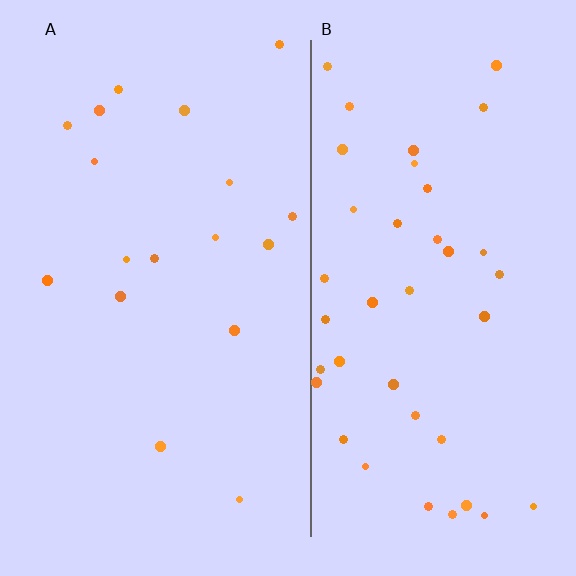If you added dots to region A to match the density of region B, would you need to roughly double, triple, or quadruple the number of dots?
Approximately double.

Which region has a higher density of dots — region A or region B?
B (the right).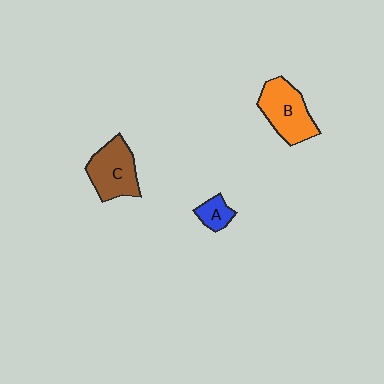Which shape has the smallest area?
Shape A (blue).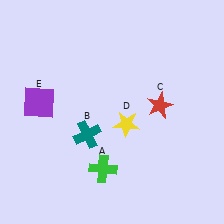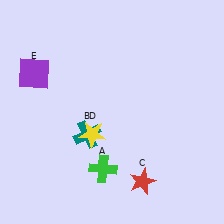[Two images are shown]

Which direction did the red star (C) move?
The red star (C) moved down.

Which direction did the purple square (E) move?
The purple square (E) moved up.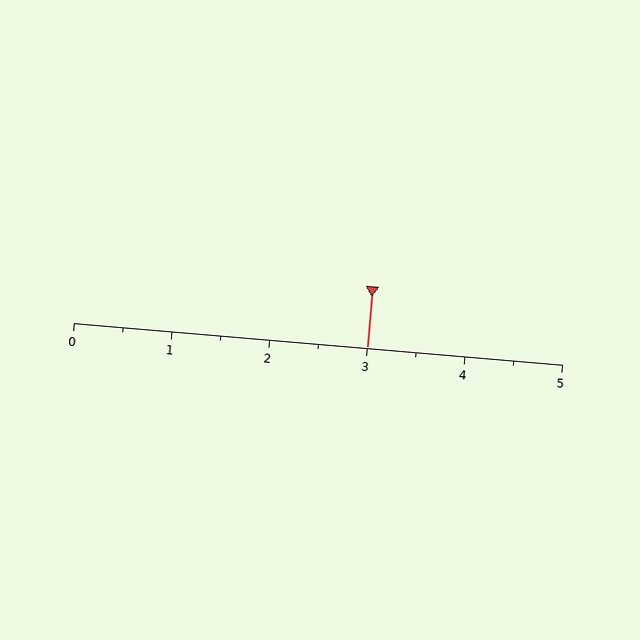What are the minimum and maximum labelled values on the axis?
The axis runs from 0 to 5.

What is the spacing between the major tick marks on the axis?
The major ticks are spaced 1 apart.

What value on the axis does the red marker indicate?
The marker indicates approximately 3.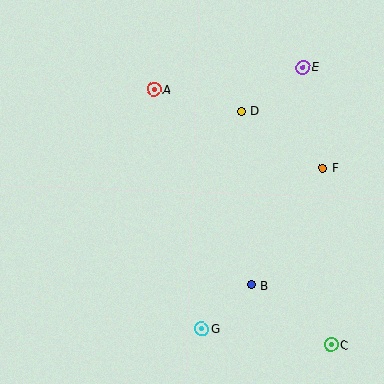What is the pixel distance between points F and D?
The distance between F and D is 100 pixels.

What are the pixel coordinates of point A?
Point A is at (154, 89).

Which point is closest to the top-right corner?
Point E is closest to the top-right corner.